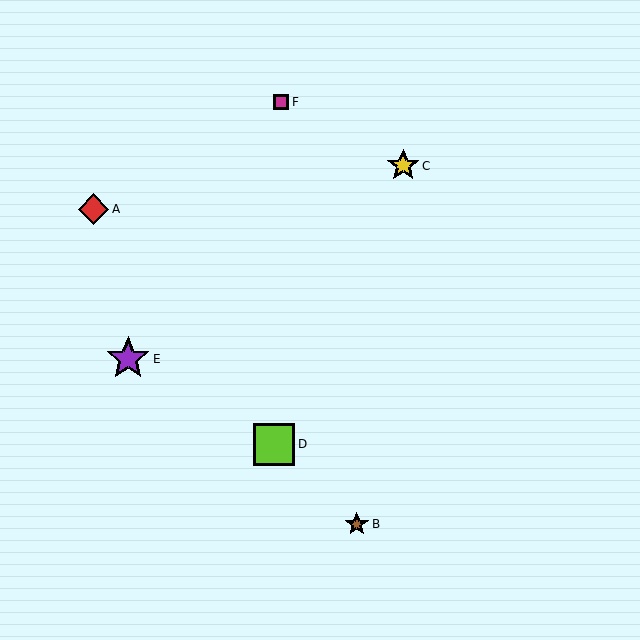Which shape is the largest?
The purple star (labeled E) is the largest.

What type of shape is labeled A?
Shape A is a red diamond.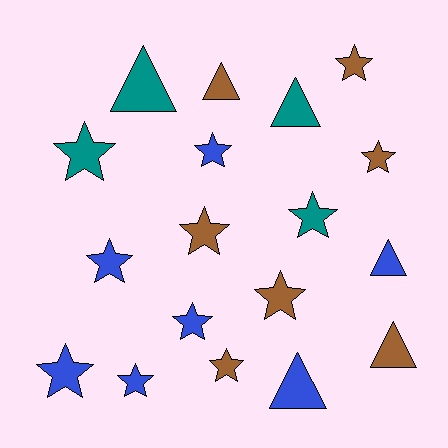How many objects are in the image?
There are 18 objects.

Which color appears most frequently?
Brown, with 7 objects.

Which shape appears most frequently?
Star, with 12 objects.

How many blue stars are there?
There are 5 blue stars.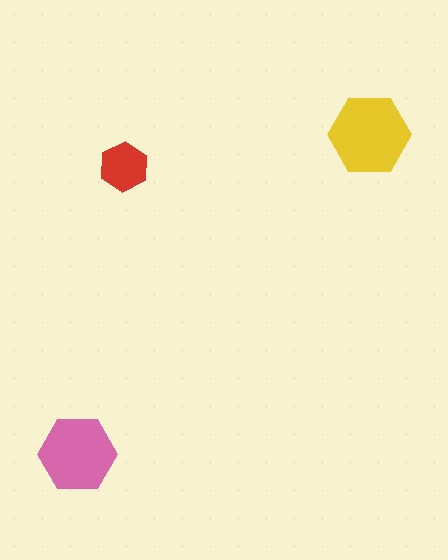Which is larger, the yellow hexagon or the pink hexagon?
The yellow one.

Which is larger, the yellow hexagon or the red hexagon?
The yellow one.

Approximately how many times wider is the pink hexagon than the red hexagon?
About 1.5 times wider.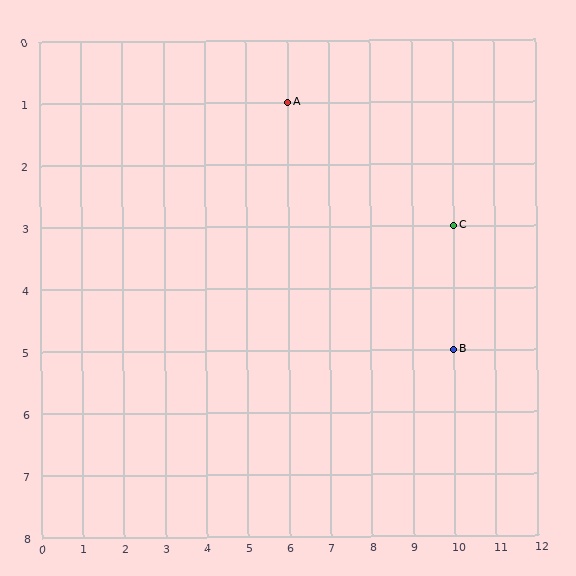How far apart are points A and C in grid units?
Points A and C are 4 columns and 2 rows apart (about 4.5 grid units diagonally).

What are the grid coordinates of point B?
Point B is at grid coordinates (10, 5).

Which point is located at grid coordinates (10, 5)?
Point B is at (10, 5).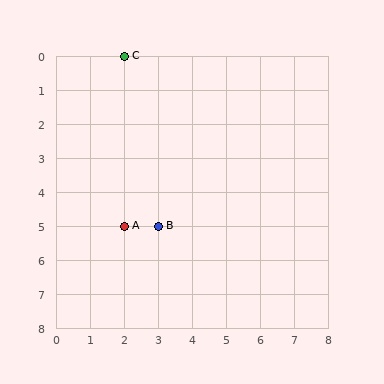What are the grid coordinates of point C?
Point C is at grid coordinates (2, 0).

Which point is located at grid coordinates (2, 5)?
Point A is at (2, 5).